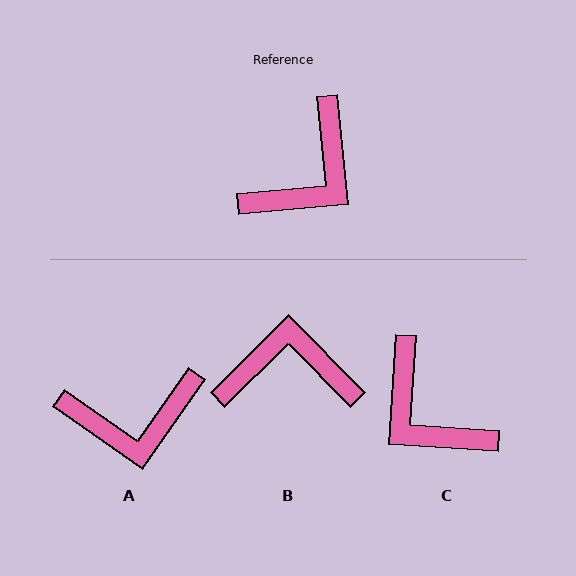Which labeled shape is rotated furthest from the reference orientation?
B, about 129 degrees away.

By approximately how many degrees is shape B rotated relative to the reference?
Approximately 129 degrees counter-clockwise.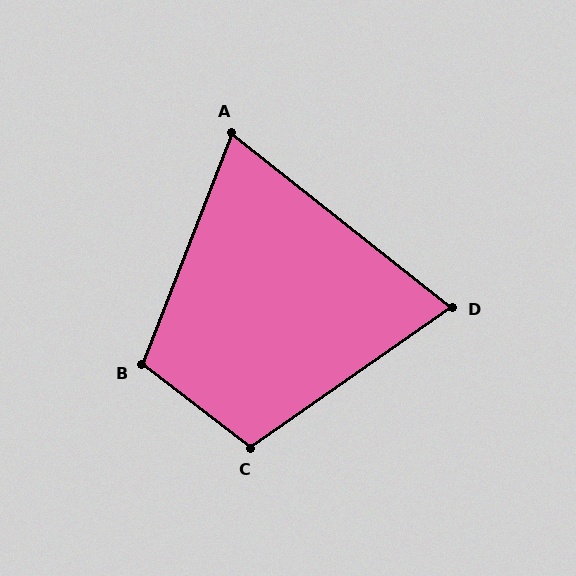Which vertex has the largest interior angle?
C, at approximately 107 degrees.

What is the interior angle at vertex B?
Approximately 107 degrees (obtuse).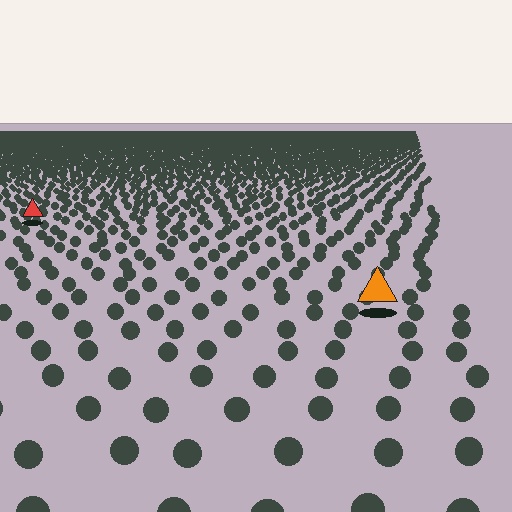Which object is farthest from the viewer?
The red triangle is farthest from the viewer. It appears smaller and the ground texture around it is denser.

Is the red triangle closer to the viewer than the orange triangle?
No. The orange triangle is closer — you can tell from the texture gradient: the ground texture is coarser near it.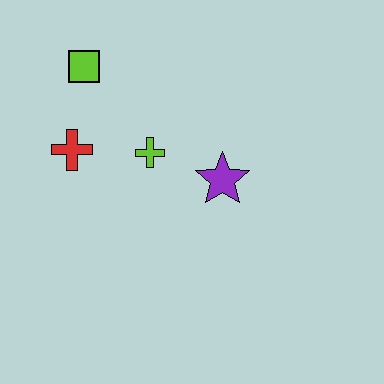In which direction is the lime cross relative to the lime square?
The lime cross is below the lime square.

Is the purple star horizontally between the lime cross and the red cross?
No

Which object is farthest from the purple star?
The lime square is farthest from the purple star.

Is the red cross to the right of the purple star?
No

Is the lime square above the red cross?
Yes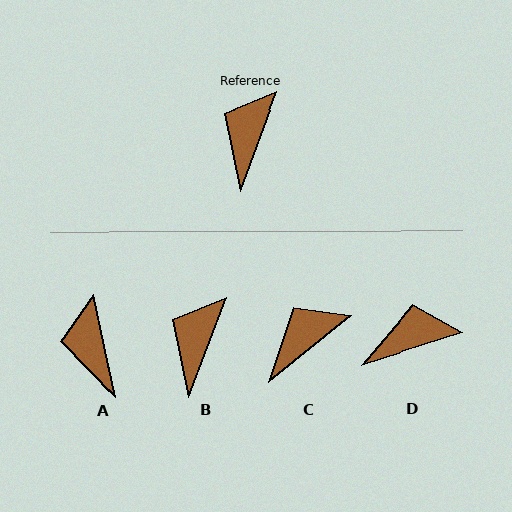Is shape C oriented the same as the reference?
No, it is off by about 30 degrees.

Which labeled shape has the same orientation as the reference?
B.